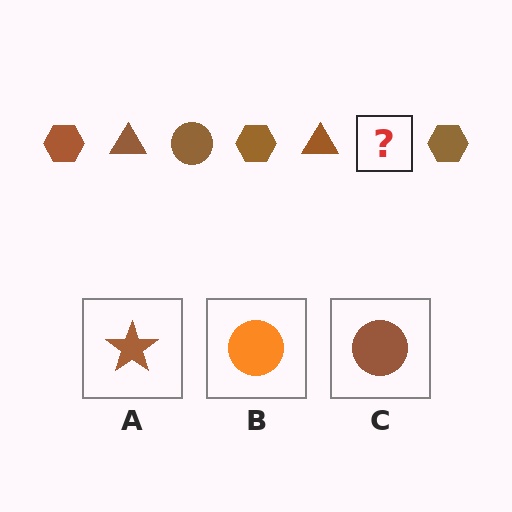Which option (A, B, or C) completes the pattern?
C.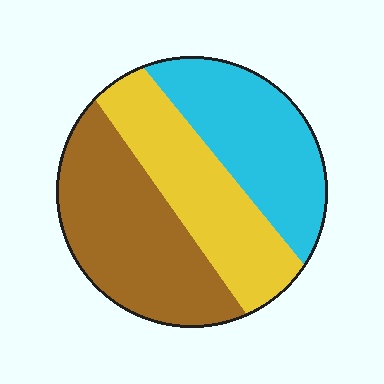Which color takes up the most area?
Brown, at roughly 40%.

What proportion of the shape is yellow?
Yellow covers 31% of the shape.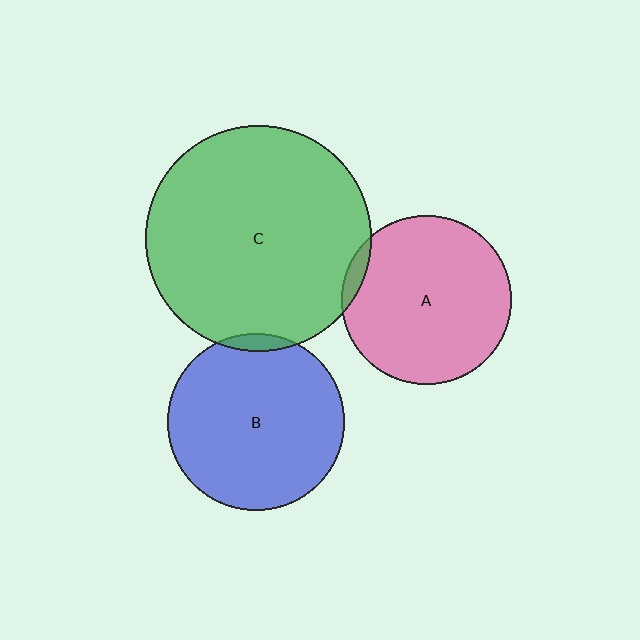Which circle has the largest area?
Circle C (green).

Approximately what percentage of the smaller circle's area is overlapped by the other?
Approximately 5%.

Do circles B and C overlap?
Yes.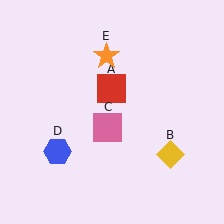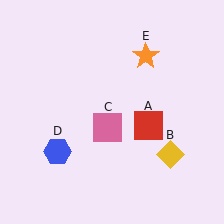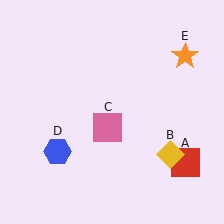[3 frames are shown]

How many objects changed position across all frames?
2 objects changed position: red square (object A), orange star (object E).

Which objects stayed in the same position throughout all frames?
Yellow diamond (object B) and pink square (object C) and blue hexagon (object D) remained stationary.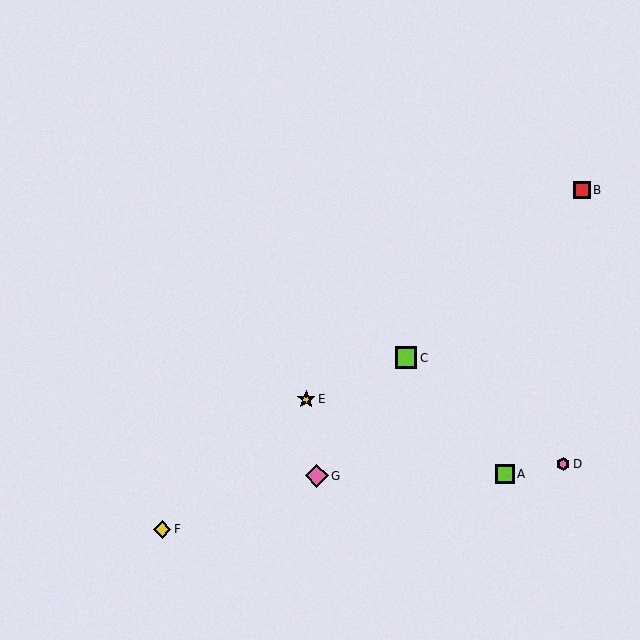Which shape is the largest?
The pink diamond (labeled G) is the largest.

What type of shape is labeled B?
Shape B is a red square.